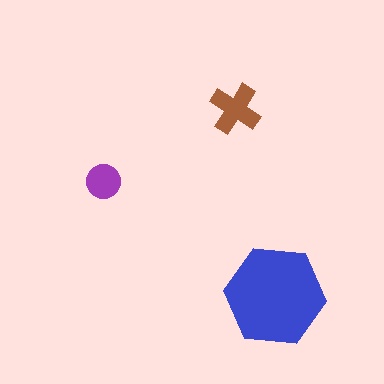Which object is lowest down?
The blue hexagon is bottommost.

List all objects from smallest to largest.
The purple circle, the brown cross, the blue hexagon.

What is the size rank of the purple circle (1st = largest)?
3rd.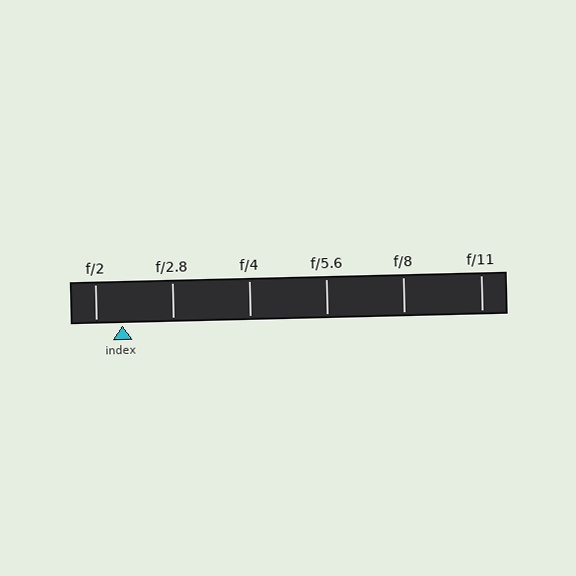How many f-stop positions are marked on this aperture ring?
There are 6 f-stop positions marked.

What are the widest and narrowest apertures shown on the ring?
The widest aperture shown is f/2 and the narrowest is f/11.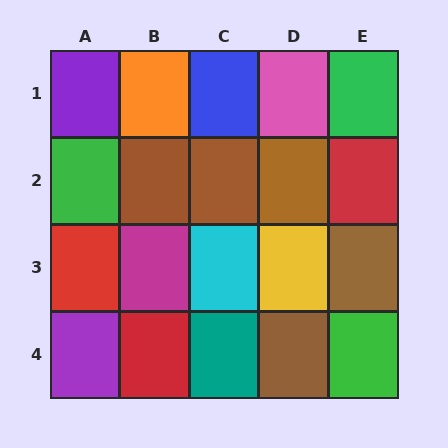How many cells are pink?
1 cell is pink.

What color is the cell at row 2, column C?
Brown.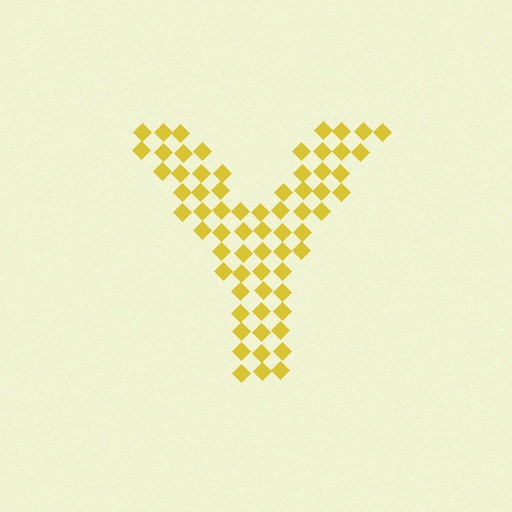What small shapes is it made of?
It is made of small diamonds.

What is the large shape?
The large shape is the letter Y.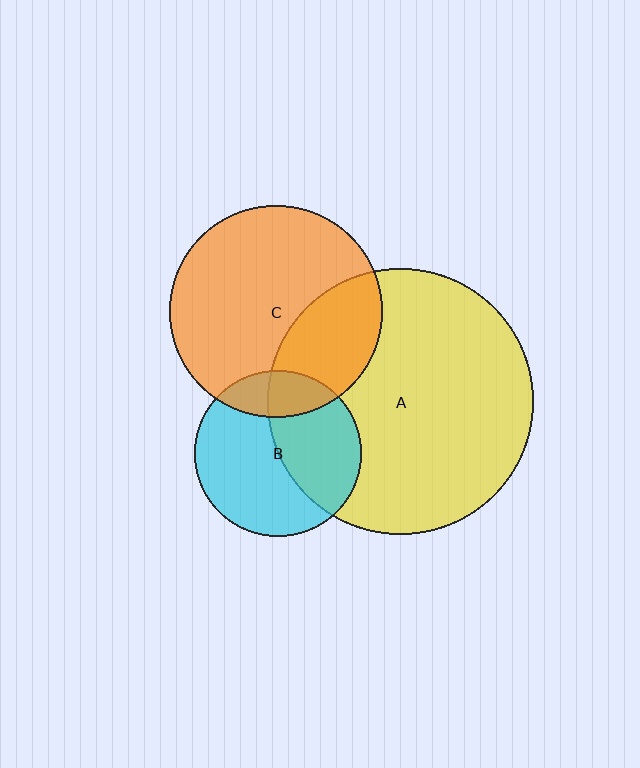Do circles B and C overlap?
Yes.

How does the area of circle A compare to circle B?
Approximately 2.5 times.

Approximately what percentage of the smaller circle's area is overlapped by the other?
Approximately 20%.